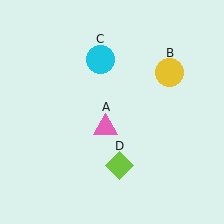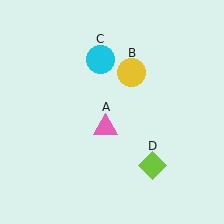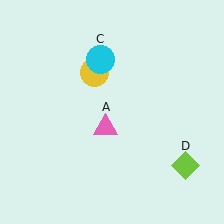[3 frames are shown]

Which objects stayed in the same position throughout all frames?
Pink triangle (object A) and cyan circle (object C) remained stationary.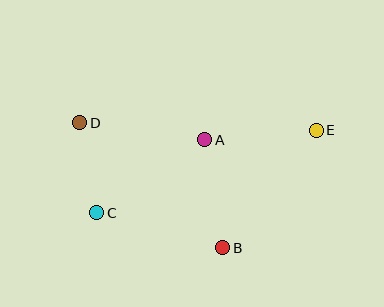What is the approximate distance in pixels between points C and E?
The distance between C and E is approximately 235 pixels.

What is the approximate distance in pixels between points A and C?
The distance between A and C is approximately 131 pixels.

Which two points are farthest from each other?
Points D and E are farthest from each other.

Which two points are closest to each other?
Points C and D are closest to each other.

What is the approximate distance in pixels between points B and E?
The distance between B and E is approximately 150 pixels.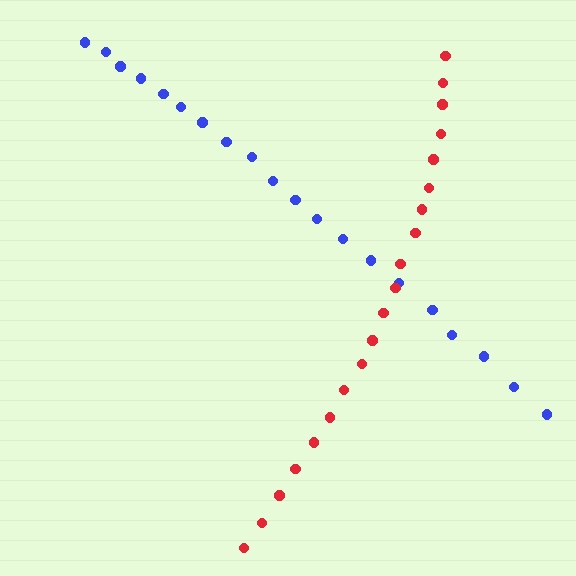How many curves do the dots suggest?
There are 2 distinct paths.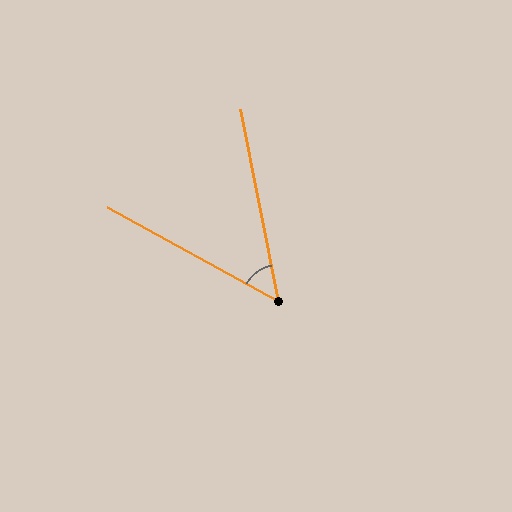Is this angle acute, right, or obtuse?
It is acute.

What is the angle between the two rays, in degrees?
Approximately 50 degrees.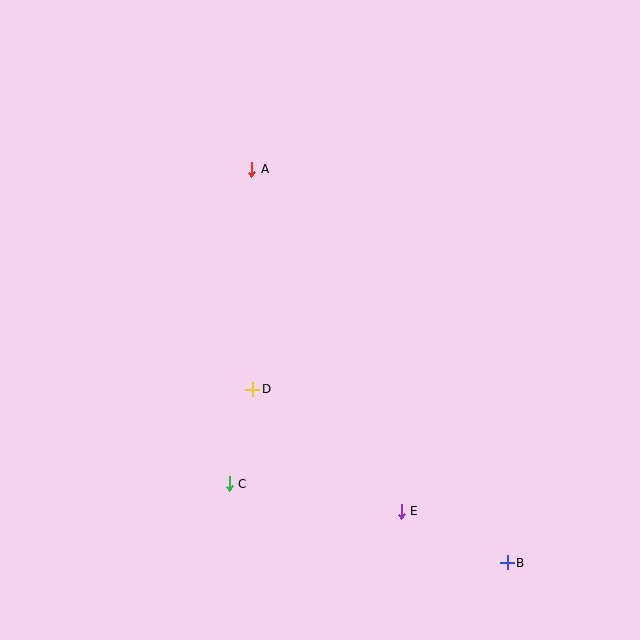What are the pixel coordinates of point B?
Point B is at (507, 563).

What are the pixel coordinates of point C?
Point C is at (229, 484).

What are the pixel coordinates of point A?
Point A is at (252, 169).